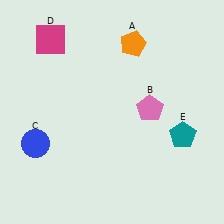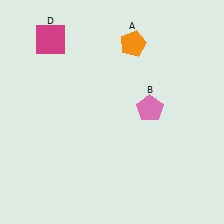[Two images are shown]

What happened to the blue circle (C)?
The blue circle (C) was removed in Image 2. It was in the bottom-left area of Image 1.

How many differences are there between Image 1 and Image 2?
There are 2 differences between the two images.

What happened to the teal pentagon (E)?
The teal pentagon (E) was removed in Image 2. It was in the bottom-right area of Image 1.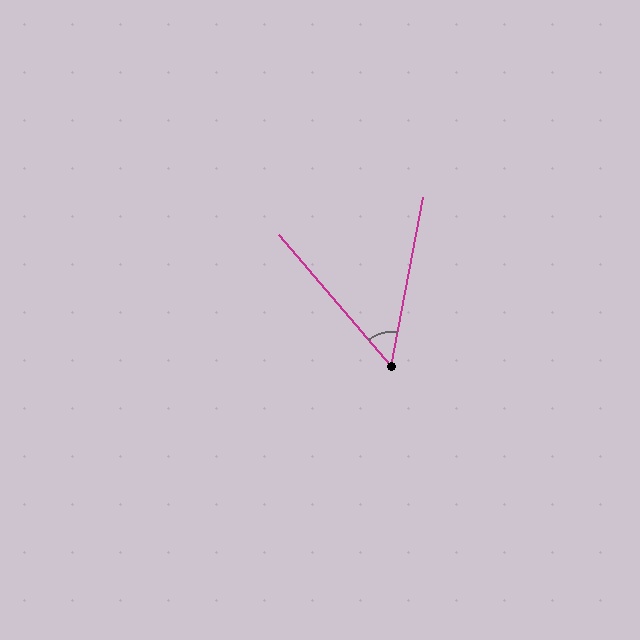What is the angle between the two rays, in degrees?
Approximately 51 degrees.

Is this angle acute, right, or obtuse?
It is acute.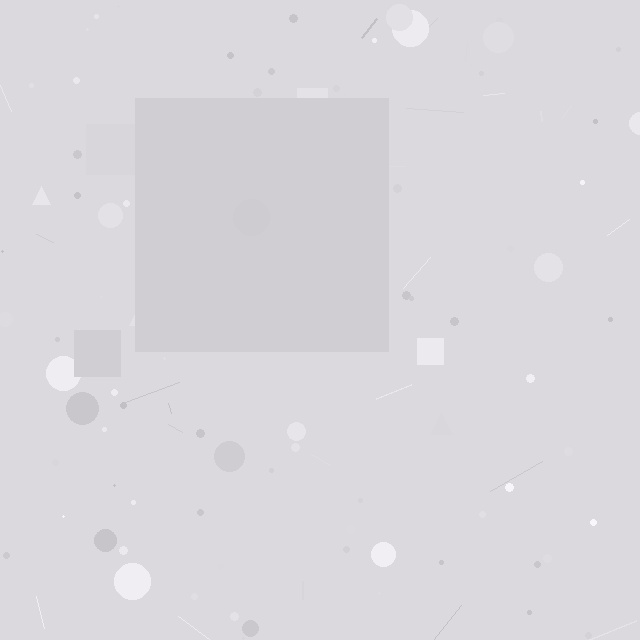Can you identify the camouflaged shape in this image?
The camouflaged shape is a square.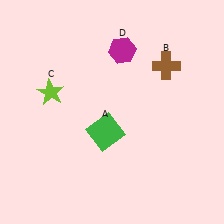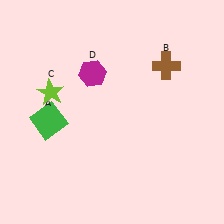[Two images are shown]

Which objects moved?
The objects that moved are: the green square (A), the magenta hexagon (D).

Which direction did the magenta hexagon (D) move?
The magenta hexagon (D) moved left.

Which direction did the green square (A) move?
The green square (A) moved left.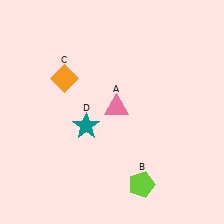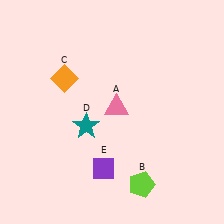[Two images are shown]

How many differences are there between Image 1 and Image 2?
There is 1 difference between the two images.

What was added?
A purple diamond (E) was added in Image 2.